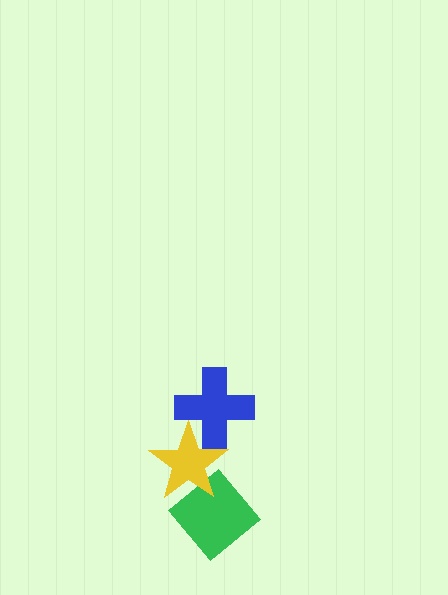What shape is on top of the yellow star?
The blue cross is on top of the yellow star.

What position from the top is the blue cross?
The blue cross is 1st from the top.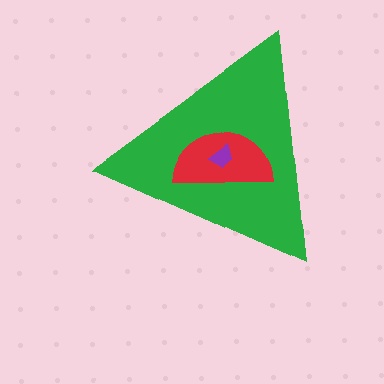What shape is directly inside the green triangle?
The red semicircle.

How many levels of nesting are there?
3.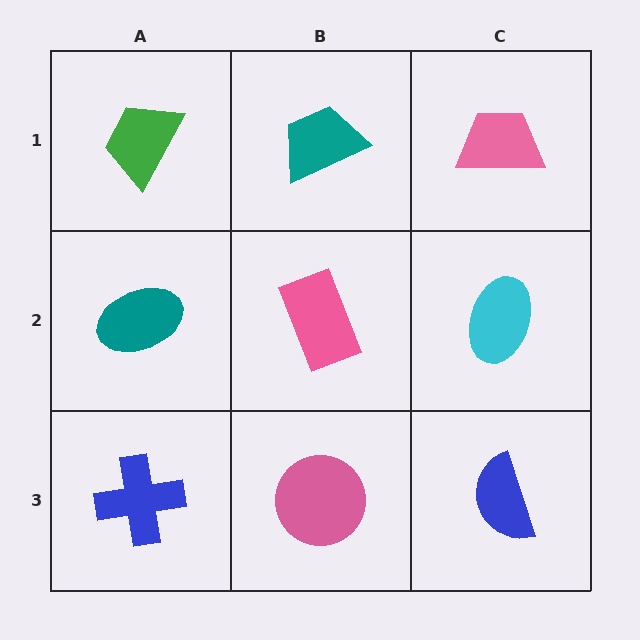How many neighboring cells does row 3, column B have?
3.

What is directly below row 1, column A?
A teal ellipse.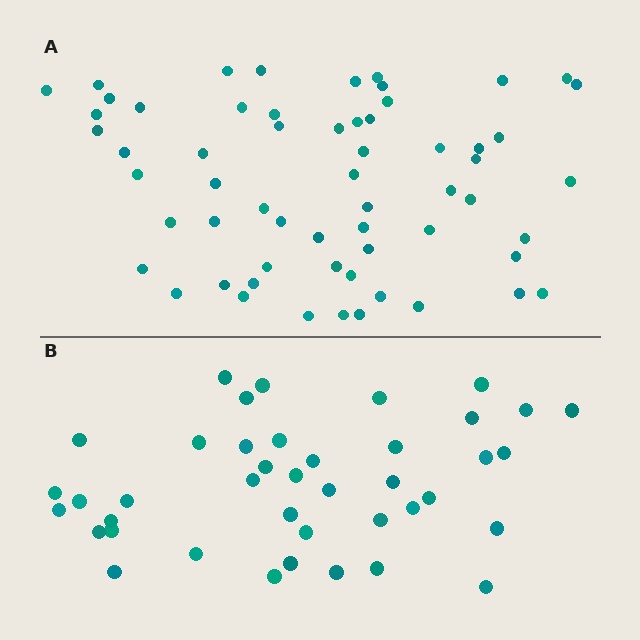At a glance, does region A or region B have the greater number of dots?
Region A (the top region) has more dots.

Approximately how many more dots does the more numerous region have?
Region A has approximately 20 more dots than region B.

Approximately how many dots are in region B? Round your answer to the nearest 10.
About 40 dots. (The exact count is 41, which rounds to 40.)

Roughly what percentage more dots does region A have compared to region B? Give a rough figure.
About 45% more.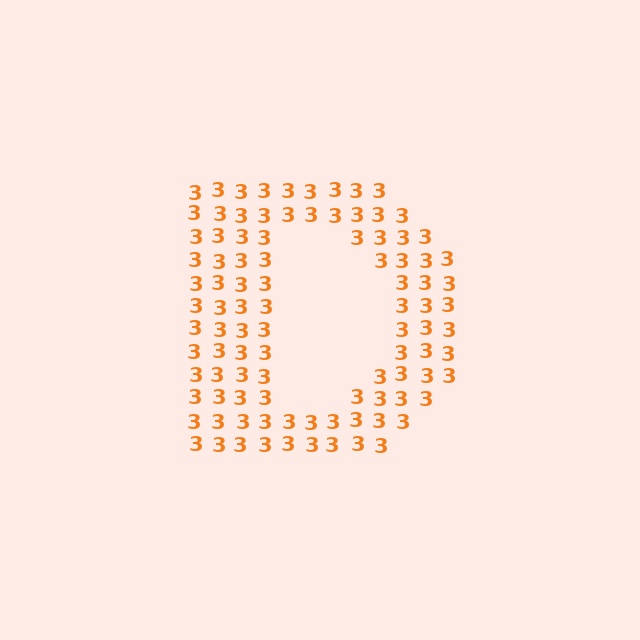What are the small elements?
The small elements are digit 3's.